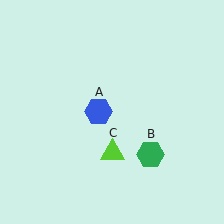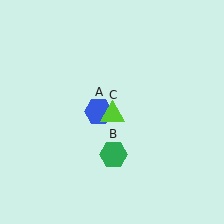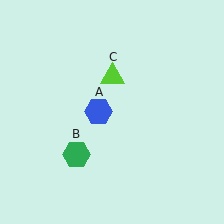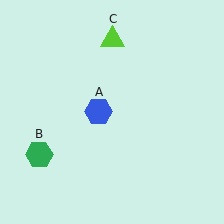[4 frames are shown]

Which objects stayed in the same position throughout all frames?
Blue hexagon (object A) remained stationary.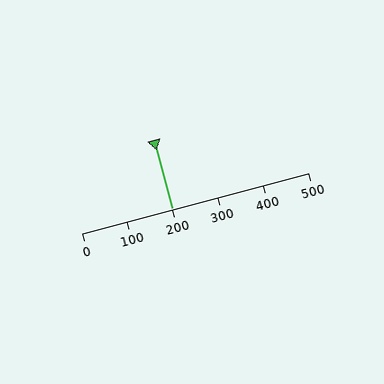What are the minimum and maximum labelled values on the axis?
The axis runs from 0 to 500.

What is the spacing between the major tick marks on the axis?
The major ticks are spaced 100 apart.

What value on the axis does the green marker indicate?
The marker indicates approximately 200.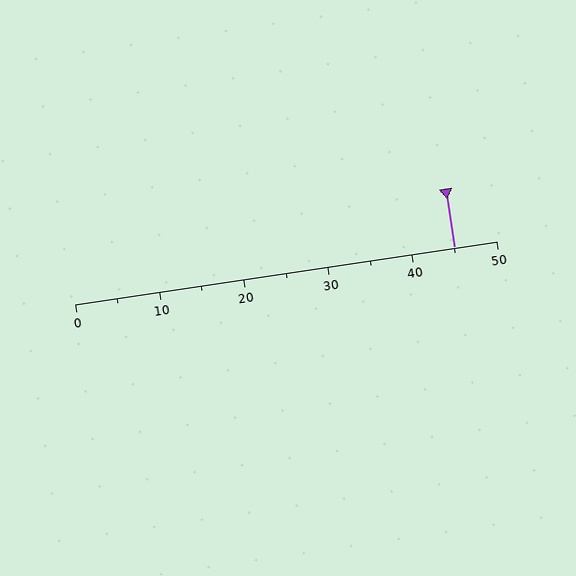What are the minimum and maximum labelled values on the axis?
The axis runs from 0 to 50.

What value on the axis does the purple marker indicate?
The marker indicates approximately 45.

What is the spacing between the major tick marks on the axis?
The major ticks are spaced 10 apart.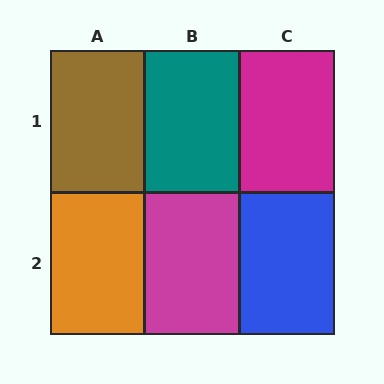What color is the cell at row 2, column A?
Orange.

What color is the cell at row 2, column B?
Magenta.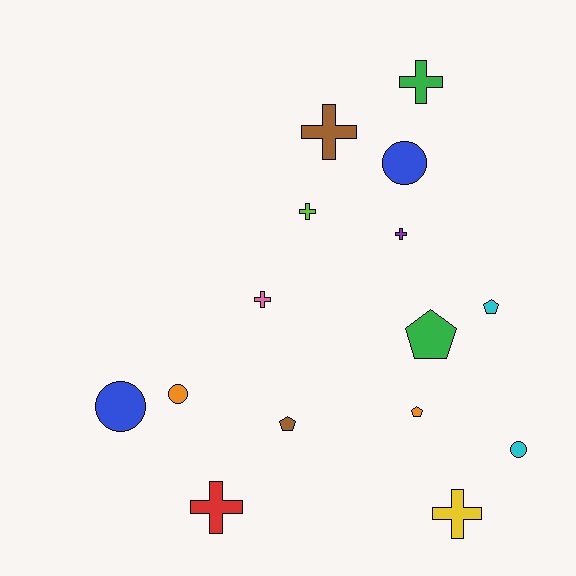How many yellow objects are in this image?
There is 1 yellow object.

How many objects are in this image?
There are 15 objects.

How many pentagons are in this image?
There are 4 pentagons.